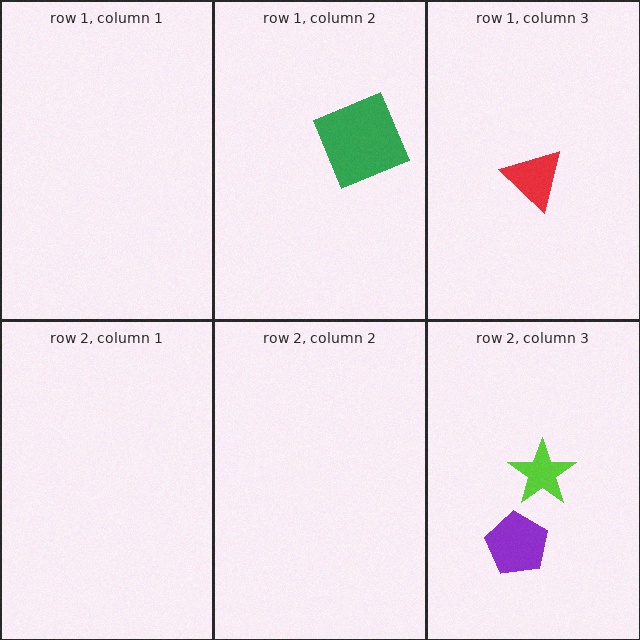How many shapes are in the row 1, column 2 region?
1.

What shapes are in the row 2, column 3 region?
The lime star, the purple pentagon.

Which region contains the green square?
The row 1, column 2 region.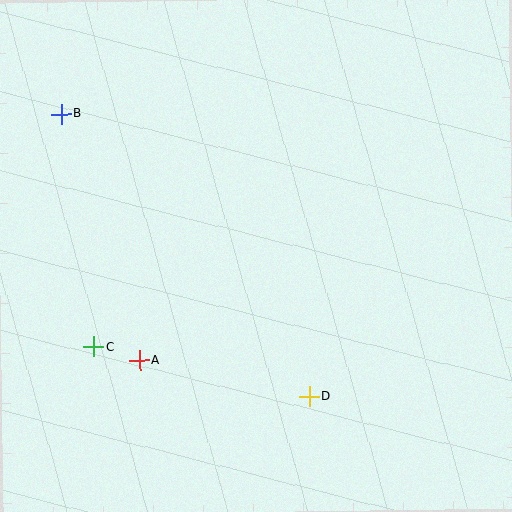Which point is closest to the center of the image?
Point D at (309, 397) is closest to the center.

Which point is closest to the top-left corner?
Point B is closest to the top-left corner.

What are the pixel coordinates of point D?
Point D is at (309, 397).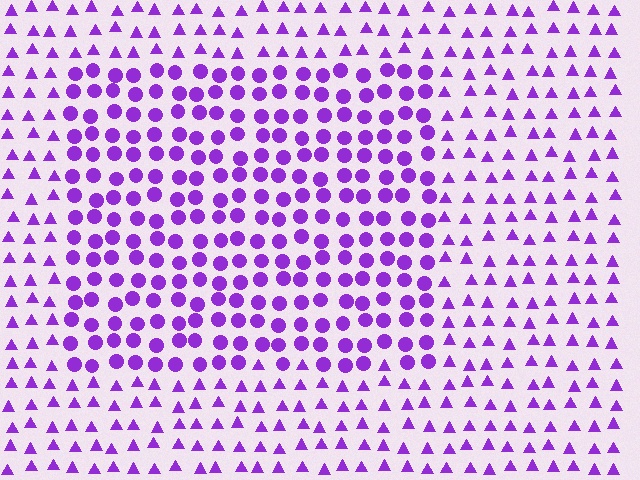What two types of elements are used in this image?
The image uses circles inside the rectangle region and triangles outside it.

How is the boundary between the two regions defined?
The boundary is defined by a change in element shape: circles inside vs. triangles outside. All elements share the same color and spacing.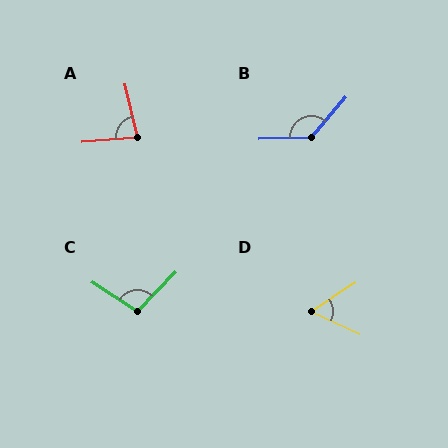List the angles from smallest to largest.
D (59°), A (82°), C (101°), B (132°).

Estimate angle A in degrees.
Approximately 82 degrees.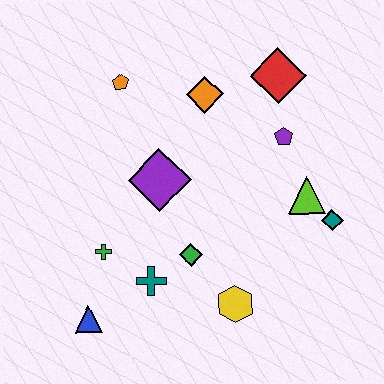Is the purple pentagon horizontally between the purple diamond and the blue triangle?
No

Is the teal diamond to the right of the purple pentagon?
Yes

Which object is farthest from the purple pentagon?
The blue triangle is farthest from the purple pentagon.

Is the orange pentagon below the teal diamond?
No